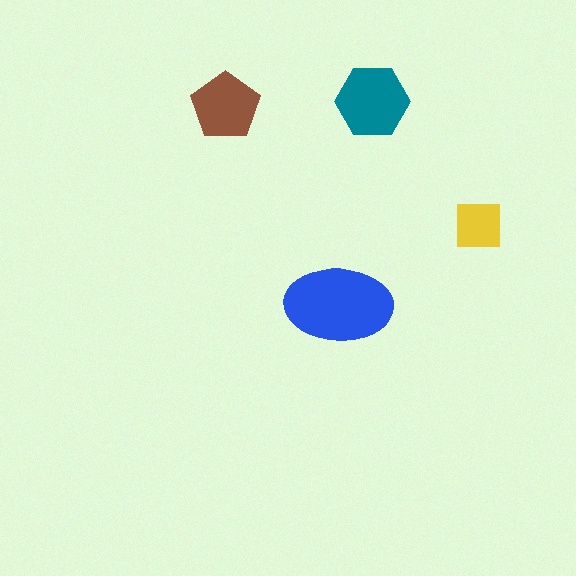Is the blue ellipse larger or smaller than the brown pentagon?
Larger.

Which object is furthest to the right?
The yellow square is rightmost.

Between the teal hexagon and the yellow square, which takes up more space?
The teal hexagon.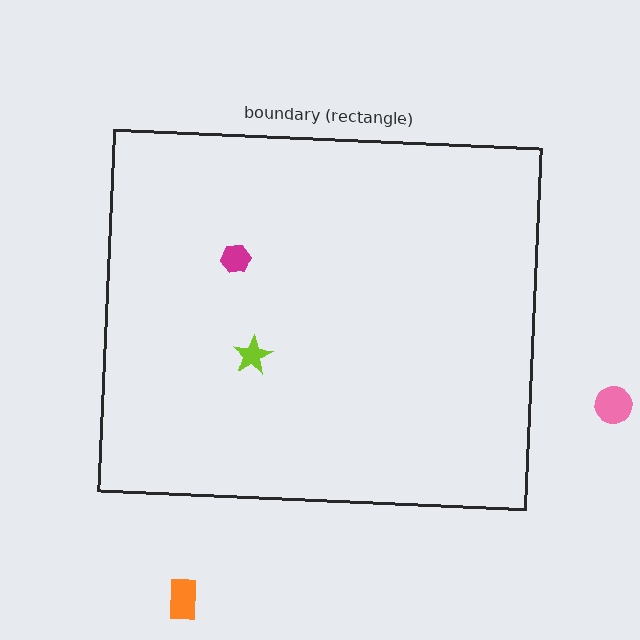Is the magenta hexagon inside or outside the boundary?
Inside.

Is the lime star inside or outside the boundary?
Inside.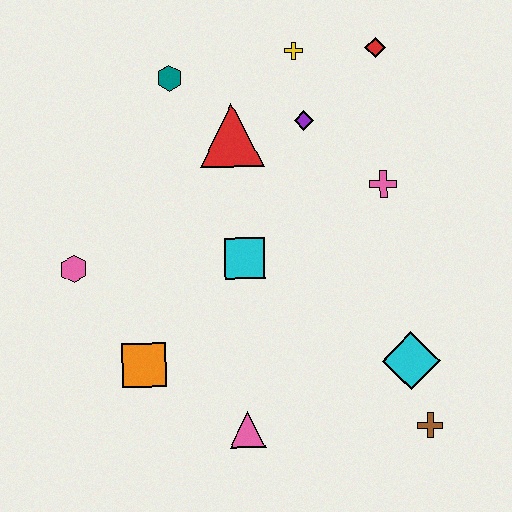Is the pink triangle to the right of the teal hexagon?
Yes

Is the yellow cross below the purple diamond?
No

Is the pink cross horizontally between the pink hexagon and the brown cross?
Yes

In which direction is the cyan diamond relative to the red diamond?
The cyan diamond is below the red diamond.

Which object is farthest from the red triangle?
The brown cross is farthest from the red triangle.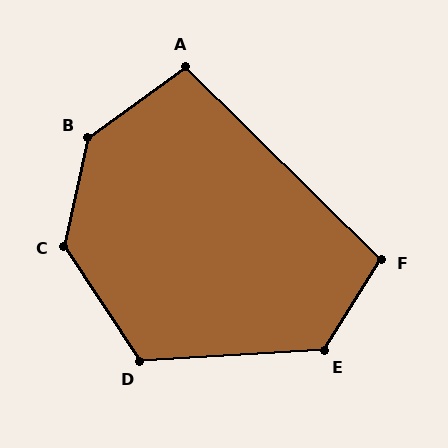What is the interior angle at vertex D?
Approximately 120 degrees (obtuse).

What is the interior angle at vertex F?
Approximately 102 degrees (obtuse).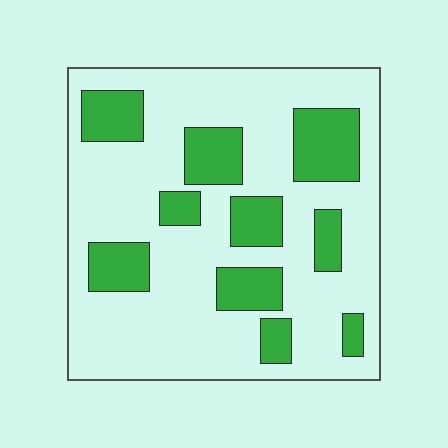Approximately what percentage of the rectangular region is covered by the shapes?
Approximately 25%.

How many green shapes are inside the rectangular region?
10.